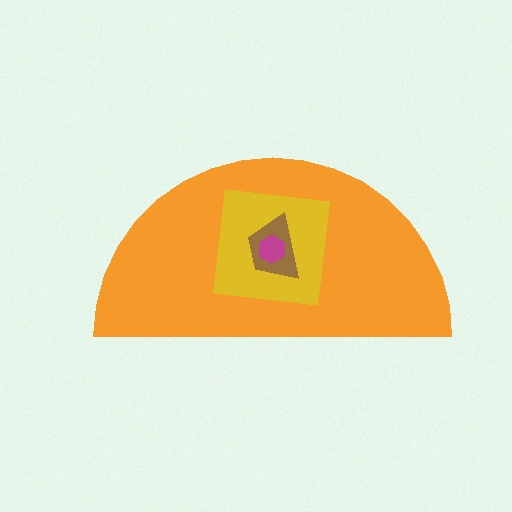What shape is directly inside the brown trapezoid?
The magenta hexagon.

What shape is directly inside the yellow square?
The brown trapezoid.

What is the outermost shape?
The orange semicircle.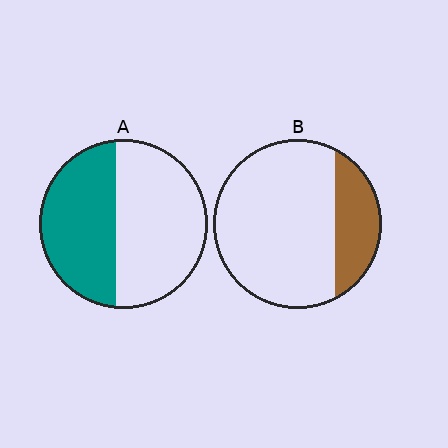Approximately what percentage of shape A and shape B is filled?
A is approximately 45% and B is approximately 25%.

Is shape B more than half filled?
No.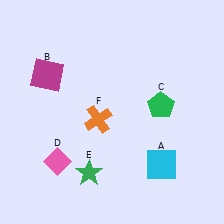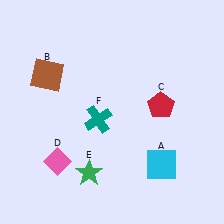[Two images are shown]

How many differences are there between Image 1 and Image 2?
There are 3 differences between the two images.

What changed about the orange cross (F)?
In Image 1, F is orange. In Image 2, it changed to teal.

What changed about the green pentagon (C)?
In Image 1, C is green. In Image 2, it changed to red.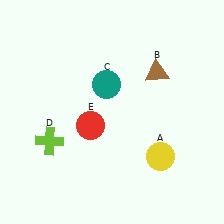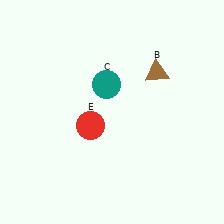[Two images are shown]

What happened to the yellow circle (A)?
The yellow circle (A) was removed in Image 2. It was in the bottom-right area of Image 1.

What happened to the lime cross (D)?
The lime cross (D) was removed in Image 2. It was in the bottom-left area of Image 1.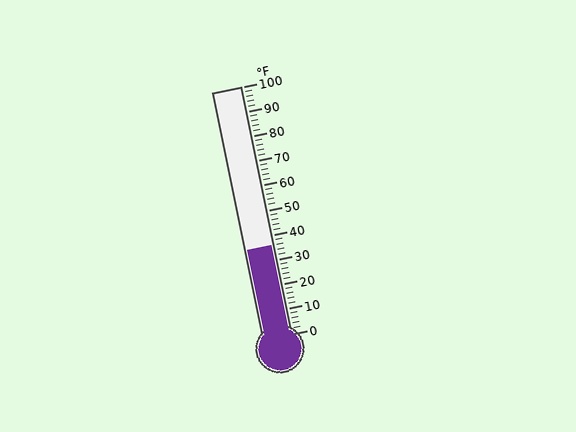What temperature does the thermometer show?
The thermometer shows approximately 36°F.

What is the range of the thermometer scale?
The thermometer scale ranges from 0°F to 100°F.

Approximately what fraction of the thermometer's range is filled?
The thermometer is filled to approximately 35% of its range.